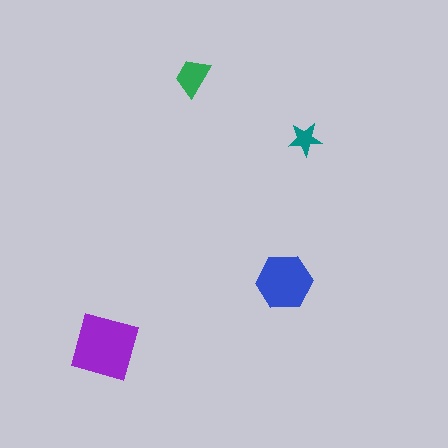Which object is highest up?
The green trapezoid is topmost.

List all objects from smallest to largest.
The teal star, the green trapezoid, the blue hexagon, the purple square.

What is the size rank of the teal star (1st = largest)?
4th.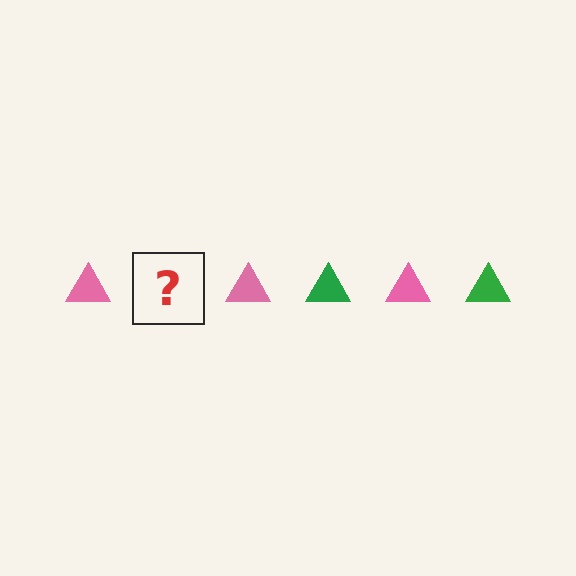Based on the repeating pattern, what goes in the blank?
The blank should be a green triangle.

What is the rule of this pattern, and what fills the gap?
The rule is that the pattern cycles through pink, green triangles. The gap should be filled with a green triangle.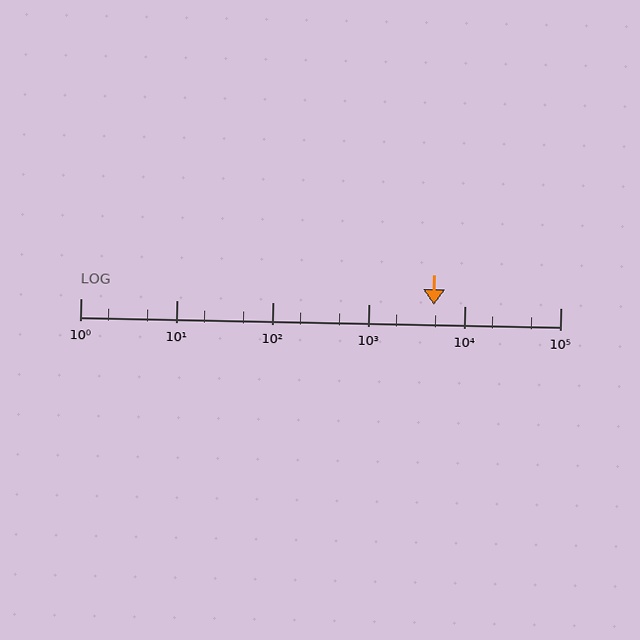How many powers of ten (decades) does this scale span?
The scale spans 5 decades, from 1 to 100000.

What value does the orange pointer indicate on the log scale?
The pointer indicates approximately 4800.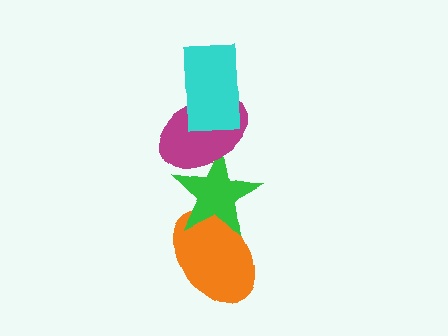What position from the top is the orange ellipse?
The orange ellipse is 4th from the top.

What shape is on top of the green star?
The magenta ellipse is on top of the green star.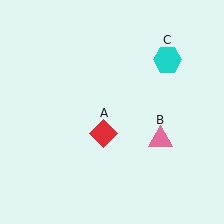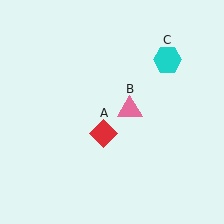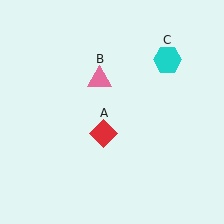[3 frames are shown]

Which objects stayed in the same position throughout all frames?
Red diamond (object A) and cyan hexagon (object C) remained stationary.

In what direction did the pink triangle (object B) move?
The pink triangle (object B) moved up and to the left.